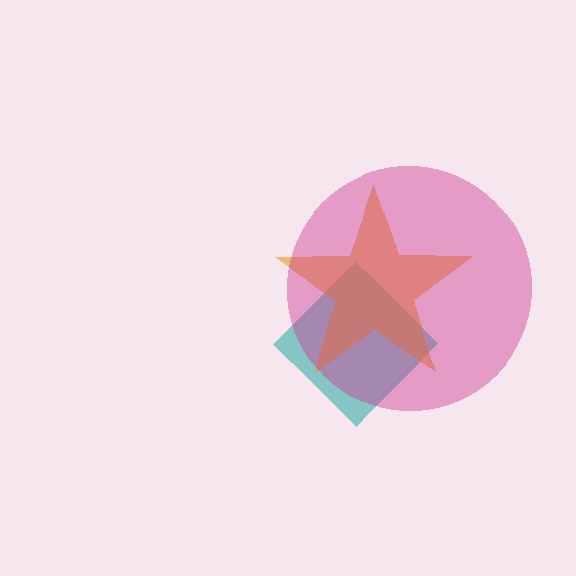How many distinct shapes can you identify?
There are 3 distinct shapes: a teal diamond, an orange star, a magenta circle.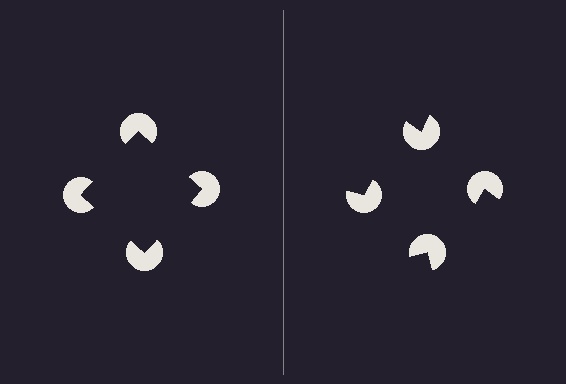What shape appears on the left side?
An illusory square.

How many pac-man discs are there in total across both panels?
8 — 4 on each side.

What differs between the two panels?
The pac-man discs are positioned identically on both sides; only the wedge orientations differ. On the left they align to a square; on the right they are misaligned.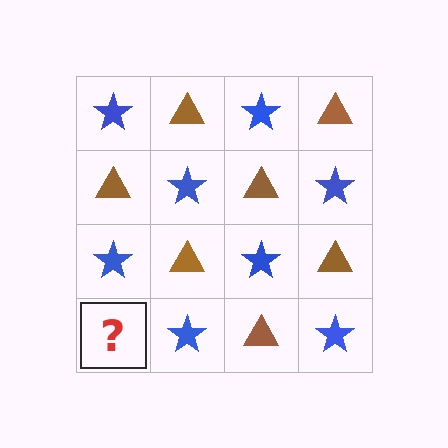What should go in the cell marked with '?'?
The missing cell should contain a brown triangle.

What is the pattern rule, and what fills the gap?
The rule is that it alternates blue star and brown triangle in a checkerboard pattern. The gap should be filled with a brown triangle.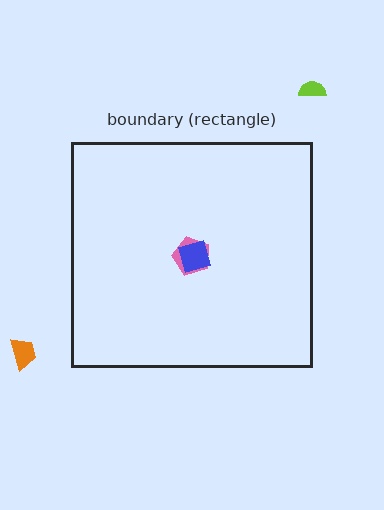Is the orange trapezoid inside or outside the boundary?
Outside.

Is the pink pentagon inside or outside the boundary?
Inside.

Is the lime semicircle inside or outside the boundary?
Outside.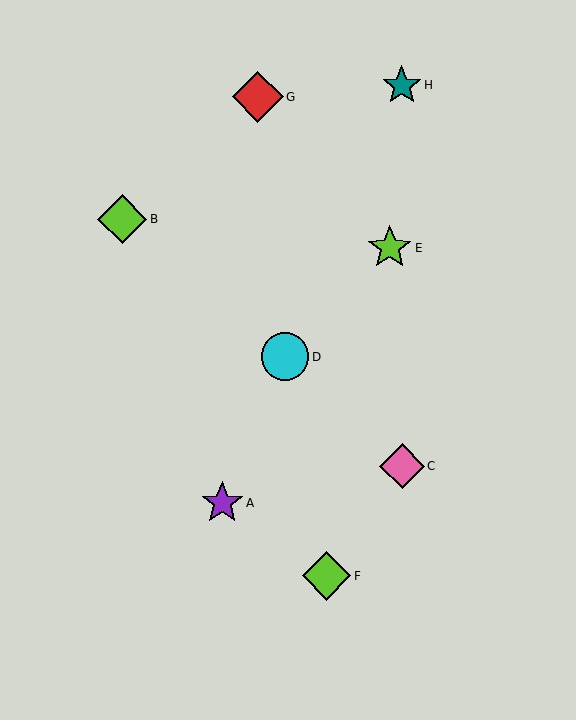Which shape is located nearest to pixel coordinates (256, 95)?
The red diamond (labeled G) at (258, 97) is nearest to that location.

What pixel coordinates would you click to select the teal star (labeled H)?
Click at (402, 85) to select the teal star H.